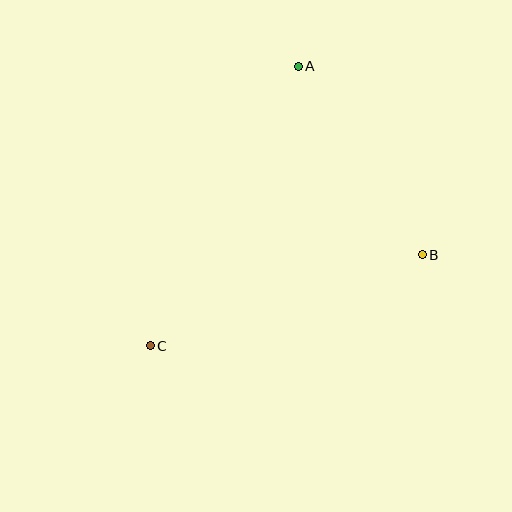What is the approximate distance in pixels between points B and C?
The distance between B and C is approximately 287 pixels.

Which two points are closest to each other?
Points A and B are closest to each other.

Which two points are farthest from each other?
Points A and C are farthest from each other.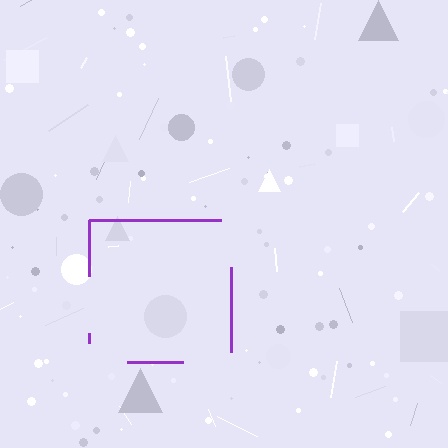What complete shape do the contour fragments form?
The contour fragments form a square.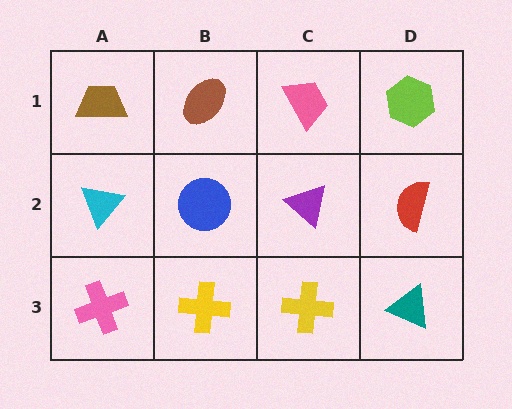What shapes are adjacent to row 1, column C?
A purple triangle (row 2, column C), a brown ellipse (row 1, column B), a lime hexagon (row 1, column D).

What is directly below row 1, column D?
A red semicircle.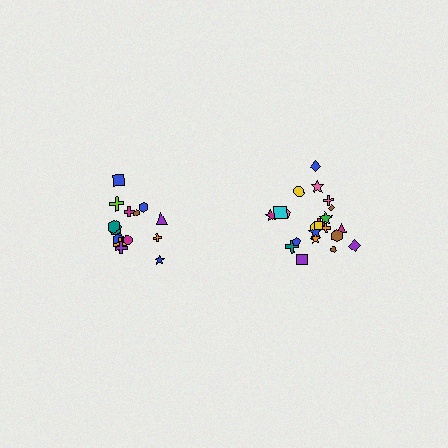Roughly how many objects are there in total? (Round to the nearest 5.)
Roughly 35 objects in total.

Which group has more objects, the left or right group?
The right group.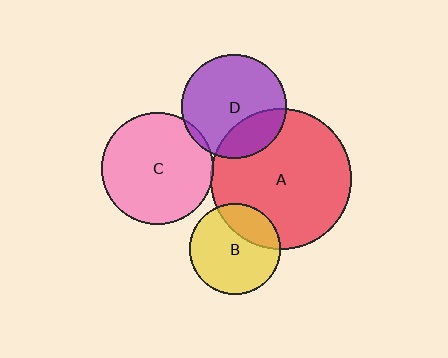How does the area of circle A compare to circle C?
Approximately 1.6 times.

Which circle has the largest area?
Circle A (red).